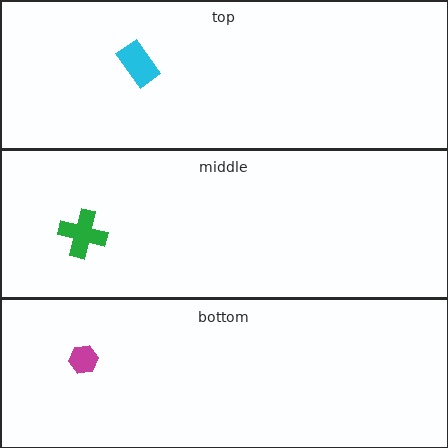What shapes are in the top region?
The cyan rectangle.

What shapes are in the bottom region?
The magenta hexagon.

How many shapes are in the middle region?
1.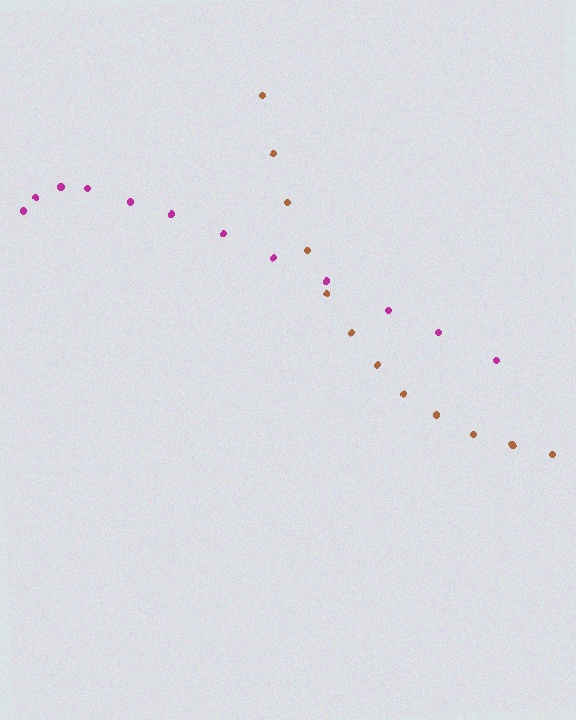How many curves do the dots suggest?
There are 2 distinct paths.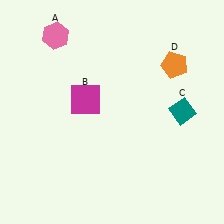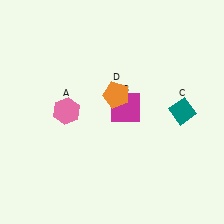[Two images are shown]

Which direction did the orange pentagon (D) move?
The orange pentagon (D) moved left.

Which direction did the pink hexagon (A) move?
The pink hexagon (A) moved down.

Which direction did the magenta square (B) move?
The magenta square (B) moved right.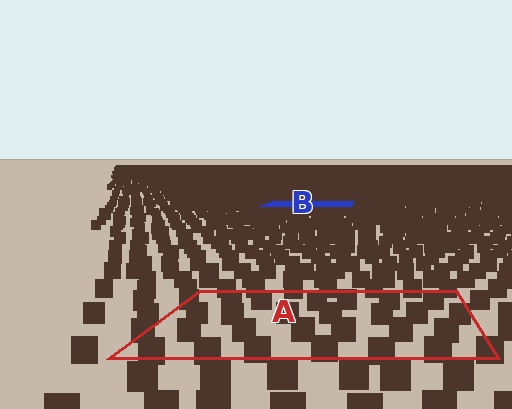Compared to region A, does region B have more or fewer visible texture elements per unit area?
Region B has more texture elements per unit area — they are packed more densely because it is farther away.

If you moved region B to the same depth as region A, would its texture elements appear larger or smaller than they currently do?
They would appear larger. At a closer depth, the same texture elements are projected at a bigger on-screen size.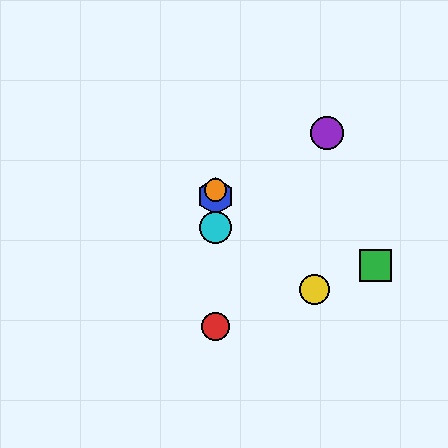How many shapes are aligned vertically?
4 shapes (the red circle, the blue hexagon, the orange circle, the cyan circle) are aligned vertically.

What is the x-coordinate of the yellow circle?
The yellow circle is at x≈315.